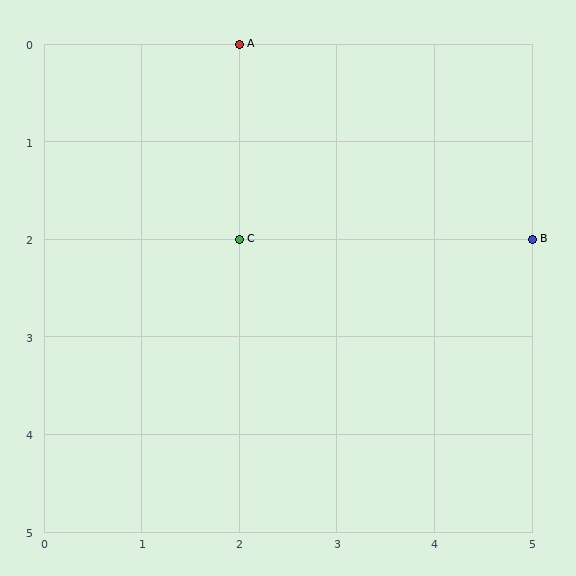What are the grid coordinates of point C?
Point C is at grid coordinates (2, 2).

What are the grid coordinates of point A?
Point A is at grid coordinates (2, 0).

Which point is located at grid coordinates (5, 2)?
Point B is at (5, 2).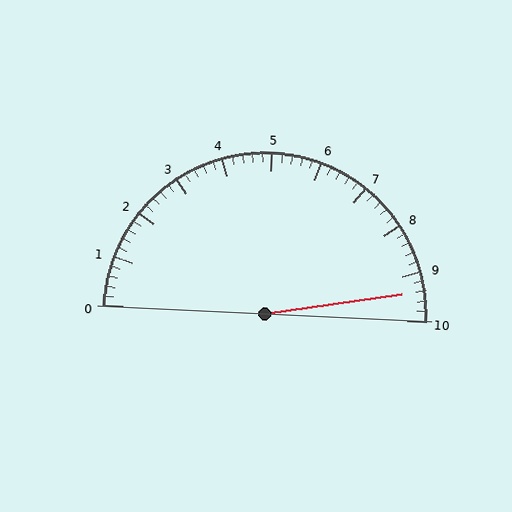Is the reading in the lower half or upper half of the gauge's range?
The reading is in the upper half of the range (0 to 10).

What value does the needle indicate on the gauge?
The needle indicates approximately 9.4.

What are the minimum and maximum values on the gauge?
The gauge ranges from 0 to 10.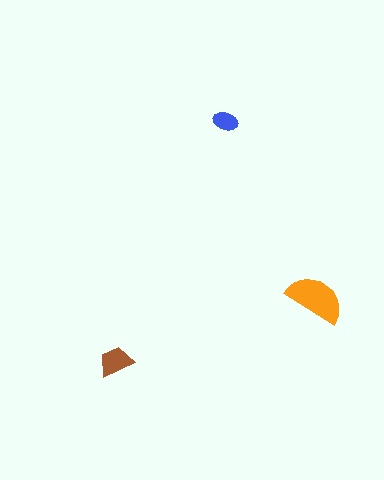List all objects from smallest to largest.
The blue ellipse, the brown trapezoid, the orange semicircle.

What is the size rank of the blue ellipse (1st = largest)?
3rd.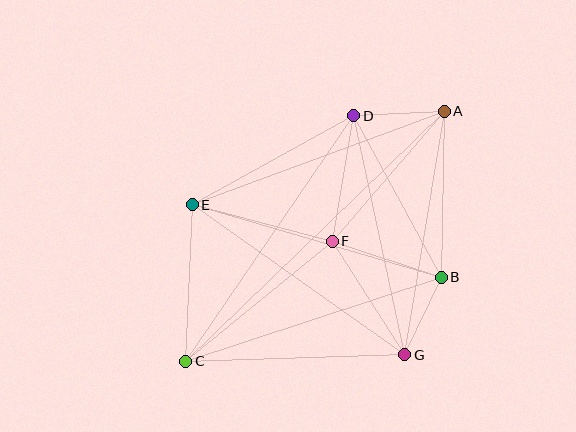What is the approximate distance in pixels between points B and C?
The distance between B and C is approximately 269 pixels.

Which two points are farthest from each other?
Points A and C are farthest from each other.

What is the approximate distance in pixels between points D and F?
The distance between D and F is approximately 128 pixels.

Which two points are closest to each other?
Points B and G are closest to each other.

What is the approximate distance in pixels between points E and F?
The distance between E and F is approximately 145 pixels.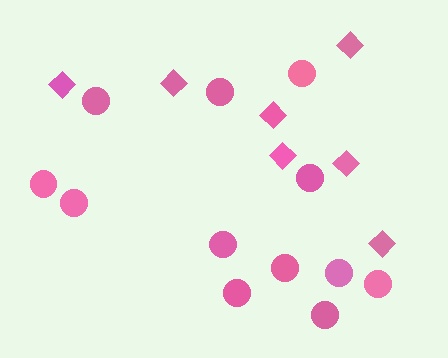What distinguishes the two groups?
There are 2 groups: one group of diamonds (7) and one group of circles (12).